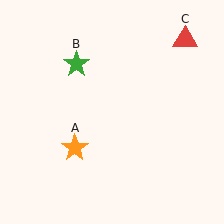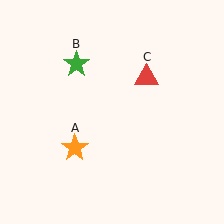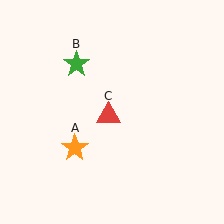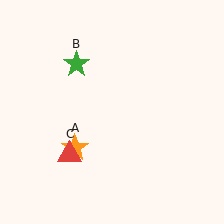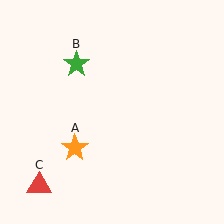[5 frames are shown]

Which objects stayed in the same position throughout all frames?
Orange star (object A) and green star (object B) remained stationary.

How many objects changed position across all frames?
1 object changed position: red triangle (object C).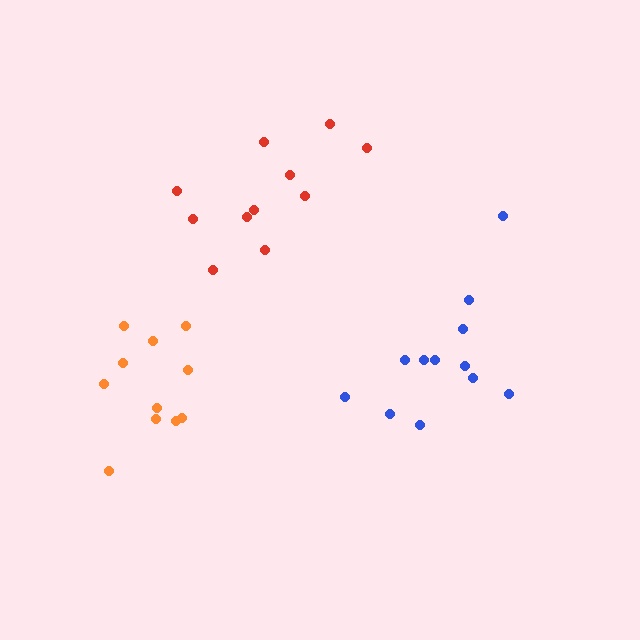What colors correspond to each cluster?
The clusters are colored: orange, red, blue.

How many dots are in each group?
Group 1: 11 dots, Group 2: 11 dots, Group 3: 12 dots (34 total).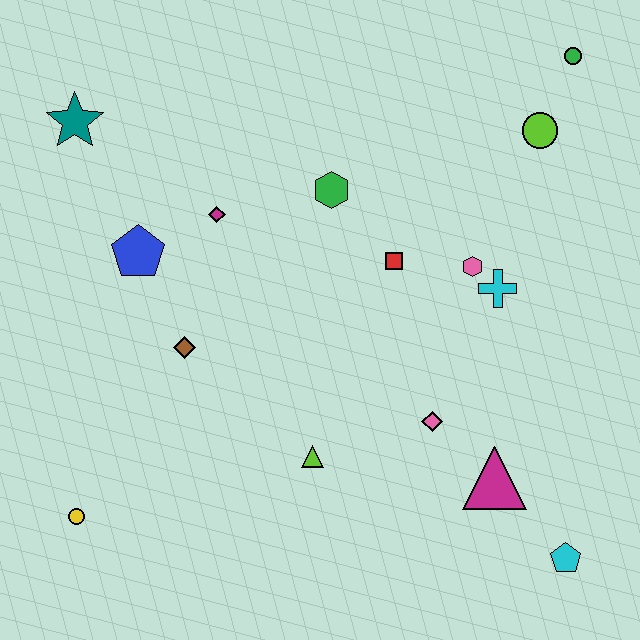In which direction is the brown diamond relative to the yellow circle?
The brown diamond is above the yellow circle.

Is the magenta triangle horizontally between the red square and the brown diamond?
No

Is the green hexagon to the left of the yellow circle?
No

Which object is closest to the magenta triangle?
The pink diamond is closest to the magenta triangle.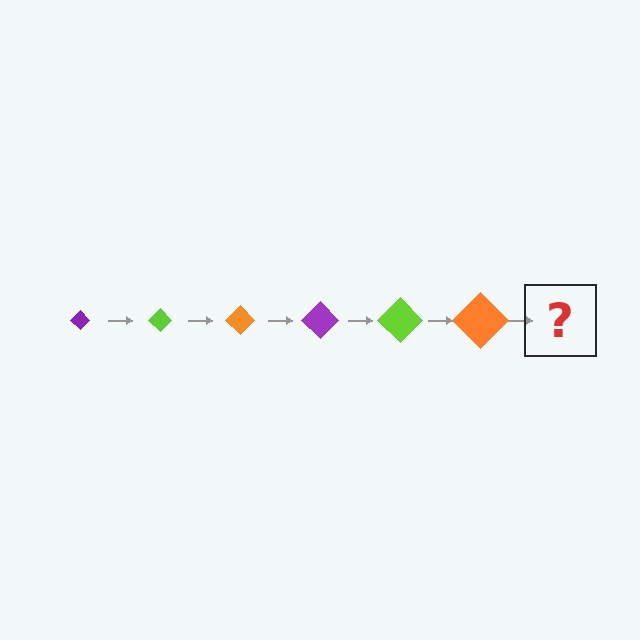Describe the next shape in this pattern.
It should be a purple diamond, larger than the previous one.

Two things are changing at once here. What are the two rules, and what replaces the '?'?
The two rules are that the diamond grows larger each step and the color cycles through purple, lime, and orange. The '?' should be a purple diamond, larger than the previous one.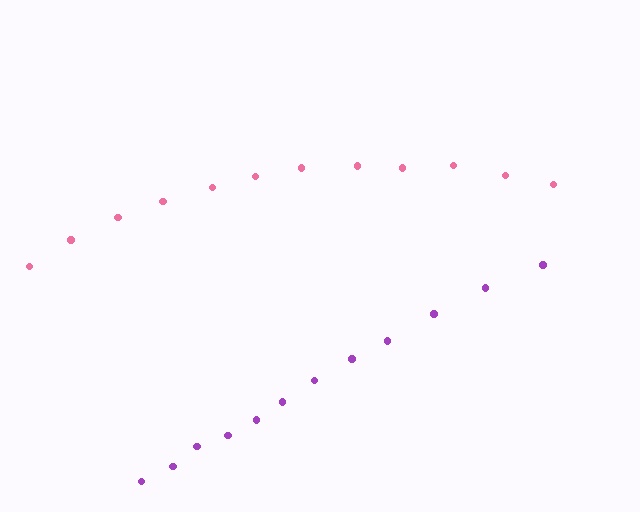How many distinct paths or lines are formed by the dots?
There are 2 distinct paths.